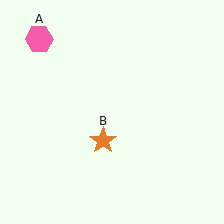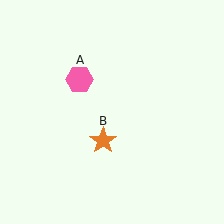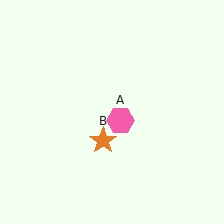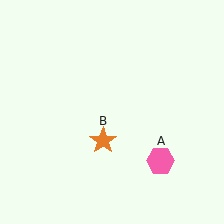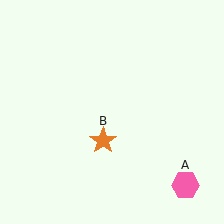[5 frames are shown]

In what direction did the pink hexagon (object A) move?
The pink hexagon (object A) moved down and to the right.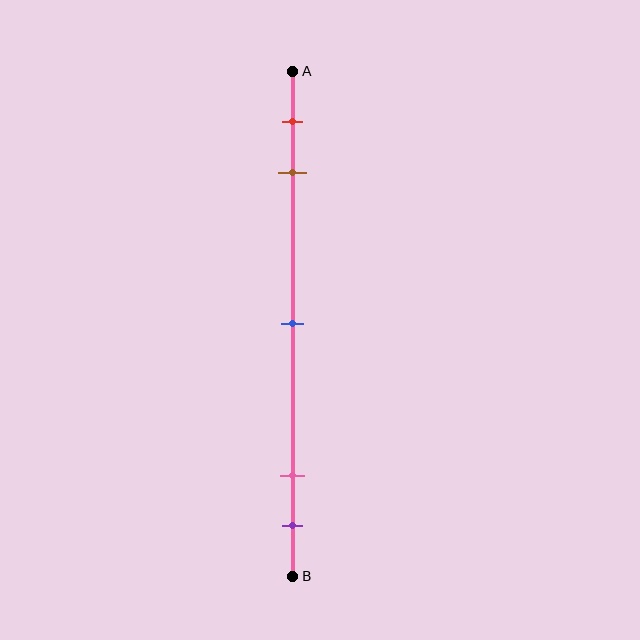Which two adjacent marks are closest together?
The pink and purple marks are the closest adjacent pair.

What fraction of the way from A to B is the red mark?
The red mark is approximately 10% (0.1) of the way from A to B.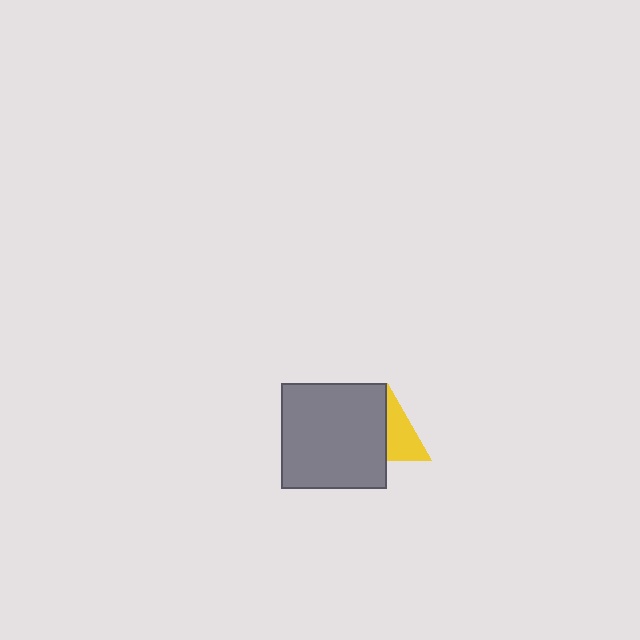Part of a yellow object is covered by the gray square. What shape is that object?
It is a triangle.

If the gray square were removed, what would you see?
You would see the complete yellow triangle.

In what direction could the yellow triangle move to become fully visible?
The yellow triangle could move right. That would shift it out from behind the gray square entirely.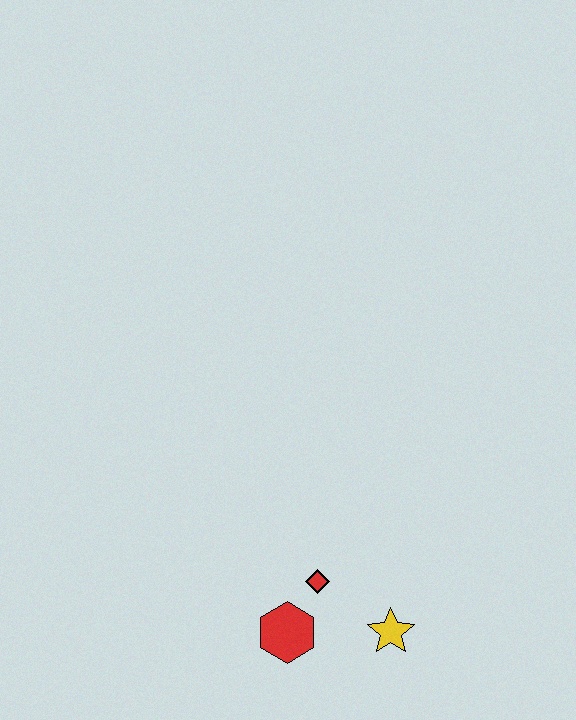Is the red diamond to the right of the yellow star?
No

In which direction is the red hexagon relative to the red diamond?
The red hexagon is below the red diamond.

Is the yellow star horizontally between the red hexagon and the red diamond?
No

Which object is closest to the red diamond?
The red hexagon is closest to the red diamond.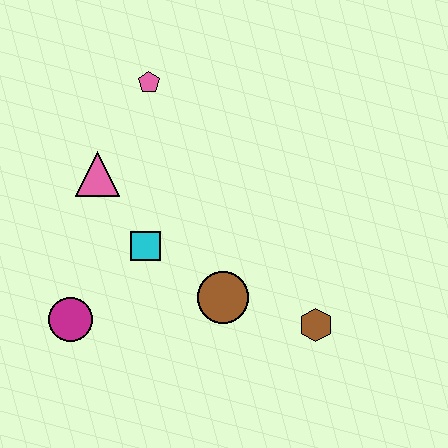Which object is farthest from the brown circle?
The pink pentagon is farthest from the brown circle.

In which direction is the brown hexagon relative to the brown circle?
The brown hexagon is to the right of the brown circle.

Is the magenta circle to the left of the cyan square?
Yes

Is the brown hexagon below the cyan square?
Yes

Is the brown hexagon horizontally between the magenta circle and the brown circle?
No